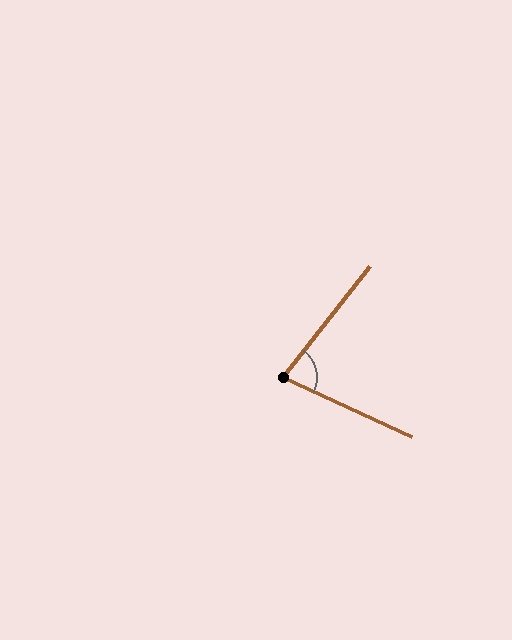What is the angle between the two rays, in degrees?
Approximately 77 degrees.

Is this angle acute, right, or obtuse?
It is acute.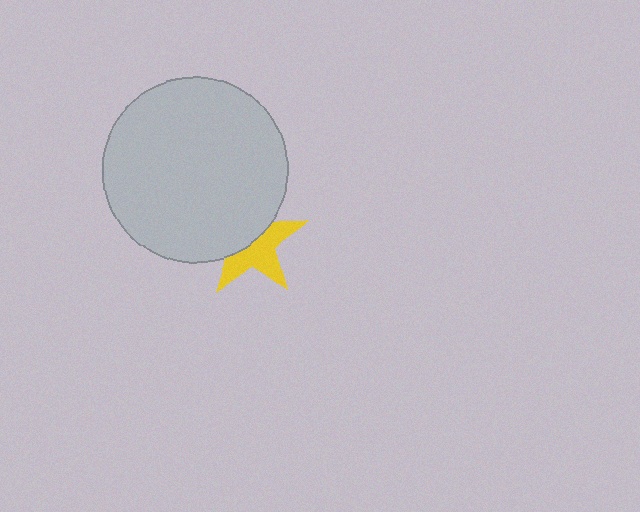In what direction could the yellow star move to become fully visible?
The yellow star could move down. That would shift it out from behind the light gray circle entirely.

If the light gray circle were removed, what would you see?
You would see the complete yellow star.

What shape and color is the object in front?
The object in front is a light gray circle.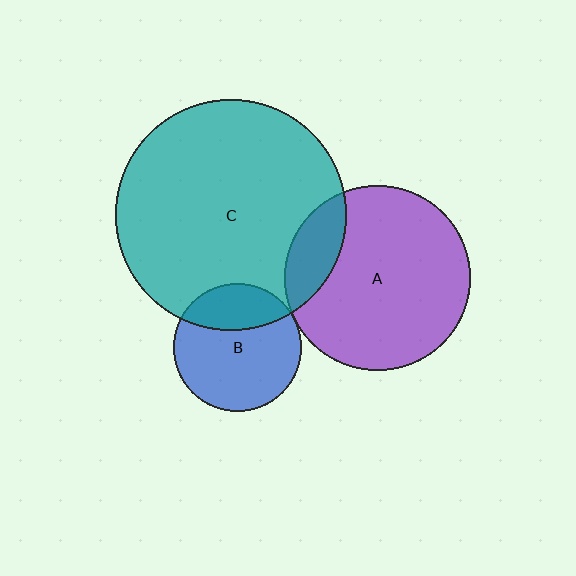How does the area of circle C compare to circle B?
Approximately 3.3 times.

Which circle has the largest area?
Circle C (teal).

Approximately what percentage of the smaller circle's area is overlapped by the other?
Approximately 30%.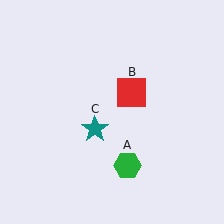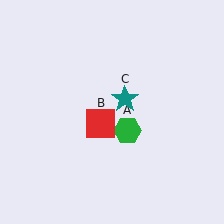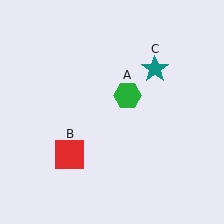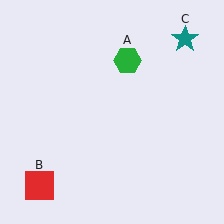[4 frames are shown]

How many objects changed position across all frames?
3 objects changed position: green hexagon (object A), red square (object B), teal star (object C).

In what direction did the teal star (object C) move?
The teal star (object C) moved up and to the right.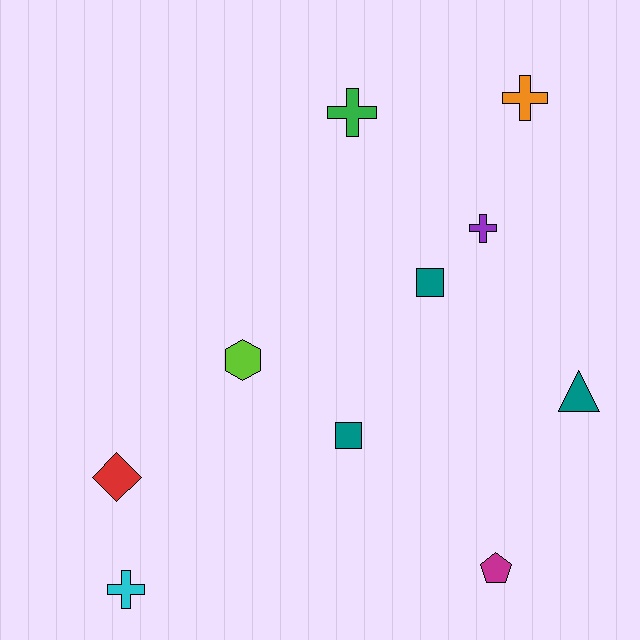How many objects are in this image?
There are 10 objects.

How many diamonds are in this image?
There is 1 diamond.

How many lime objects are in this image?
There is 1 lime object.